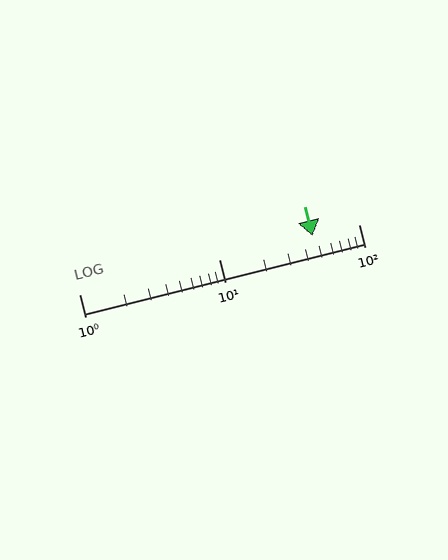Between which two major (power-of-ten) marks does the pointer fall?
The pointer is between 10 and 100.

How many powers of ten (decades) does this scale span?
The scale spans 2 decades, from 1 to 100.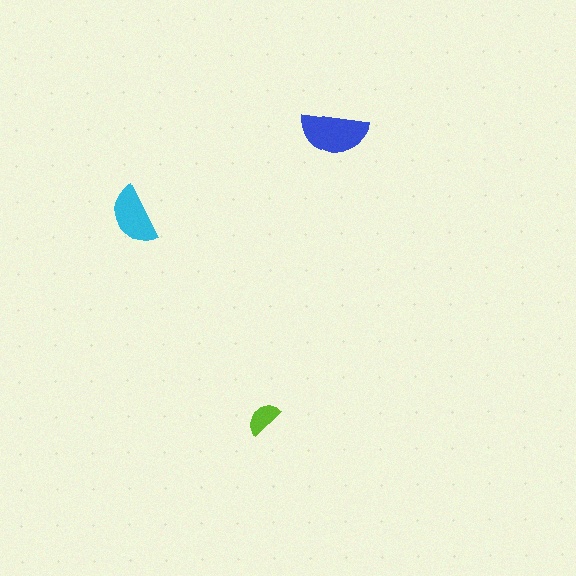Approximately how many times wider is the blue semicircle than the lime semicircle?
About 2 times wider.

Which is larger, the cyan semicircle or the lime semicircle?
The cyan one.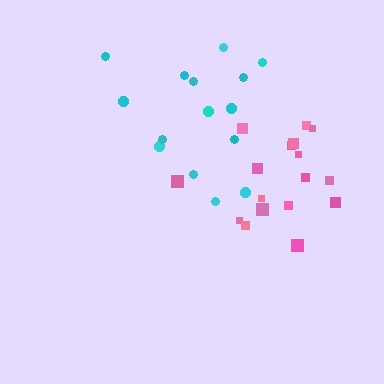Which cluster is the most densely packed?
Pink.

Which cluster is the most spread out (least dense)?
Cyan.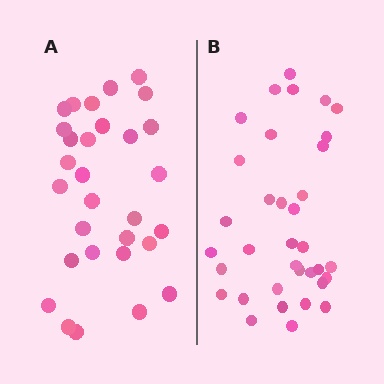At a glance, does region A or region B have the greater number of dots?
Region B (the right region) has more dots.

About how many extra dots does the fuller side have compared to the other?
Region B has about 5 more dots than region A.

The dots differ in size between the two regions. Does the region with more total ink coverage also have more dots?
No. Region A has more total ink coverage because its dots are larger, but region B actually contains more individual dots. Total area can be misleading — the number of items is what matters here.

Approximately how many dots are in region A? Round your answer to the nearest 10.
About 30 dots.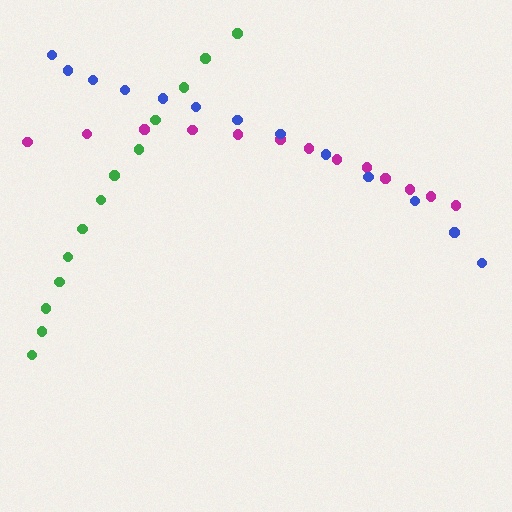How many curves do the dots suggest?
There are 3 distinct paths.